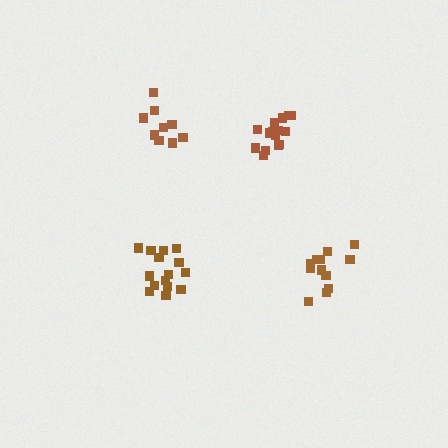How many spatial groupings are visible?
There are 4 spatial groupings.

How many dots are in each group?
Group 1: 15 dots, Group 2: 12 dots, Group 3: 15 dots, Group 4: 9 dots (51 total).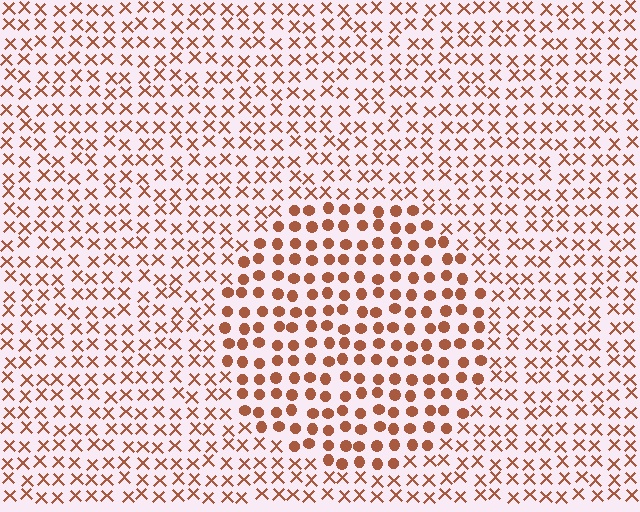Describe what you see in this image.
The image is filled with small brown elements arranged in a uniform grid. A circle-shaped region contains circles, while the surrounding area contains X marks. The boundary is defined purely by the change in element shape.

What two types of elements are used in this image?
The image uses circles inside the circle region and X marks outside it.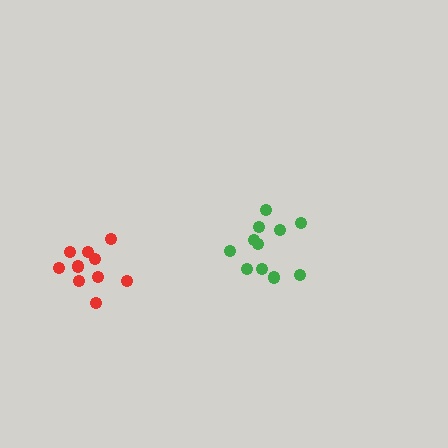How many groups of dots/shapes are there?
There are 2 groups.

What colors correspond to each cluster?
The clusters are colored: green, red.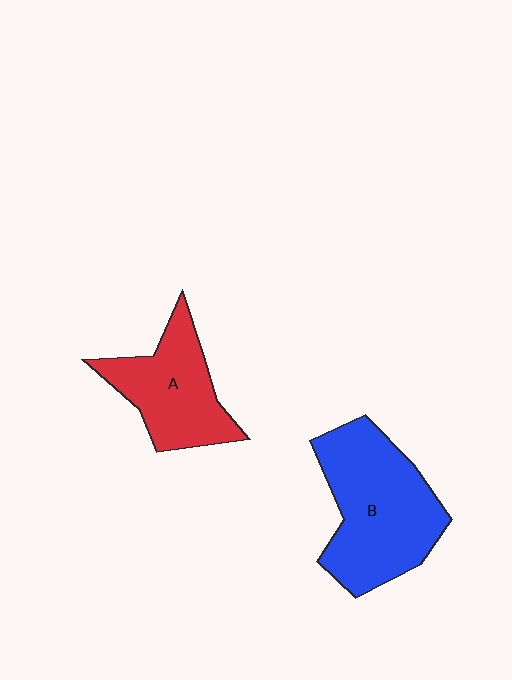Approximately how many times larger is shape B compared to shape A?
Approximately 1.4 times.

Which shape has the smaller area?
Shape A (red).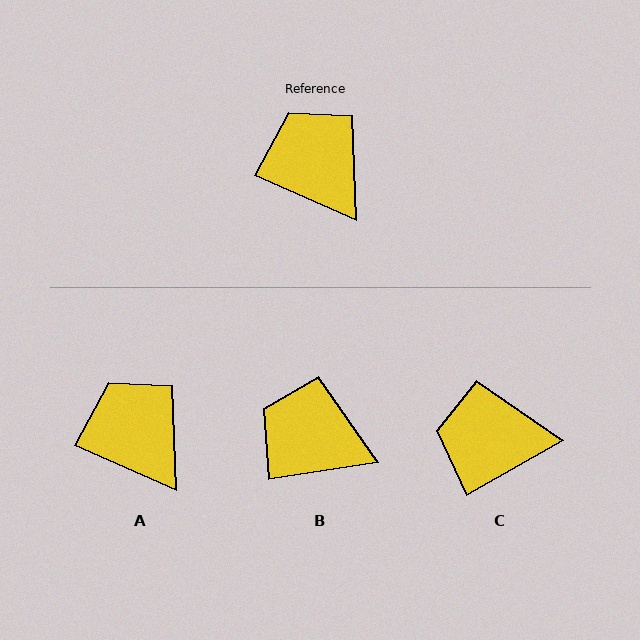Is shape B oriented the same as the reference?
No, it is off by about 33 degrees.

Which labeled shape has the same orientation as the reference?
A.